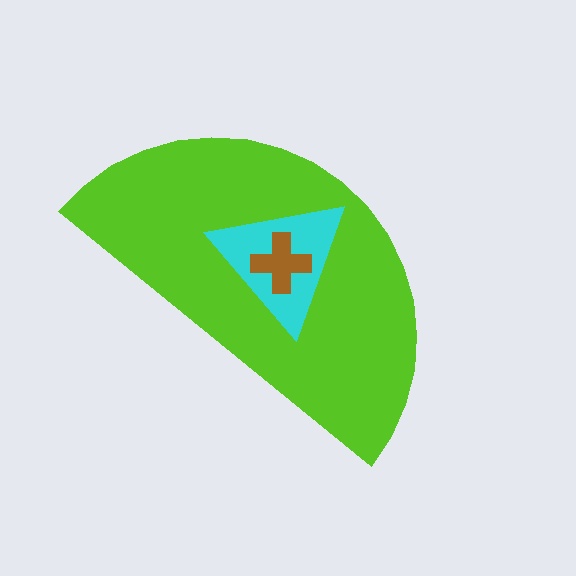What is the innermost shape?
The brown cross.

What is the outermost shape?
The lime semicircle.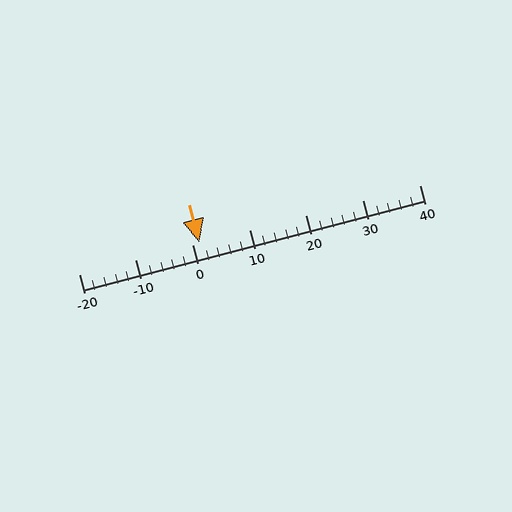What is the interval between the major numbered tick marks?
The major tick marks are spaced 10 units apart.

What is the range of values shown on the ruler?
The ruler shows values from -20 to 40.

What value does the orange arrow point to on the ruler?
The orange arrow points to approximately 1.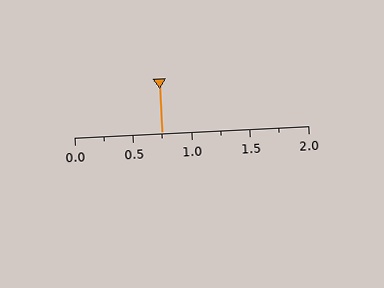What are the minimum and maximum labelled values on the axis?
The axis runs from 0.0 to 2.0.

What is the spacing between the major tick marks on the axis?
The major ticks are spaced 0.5 apart.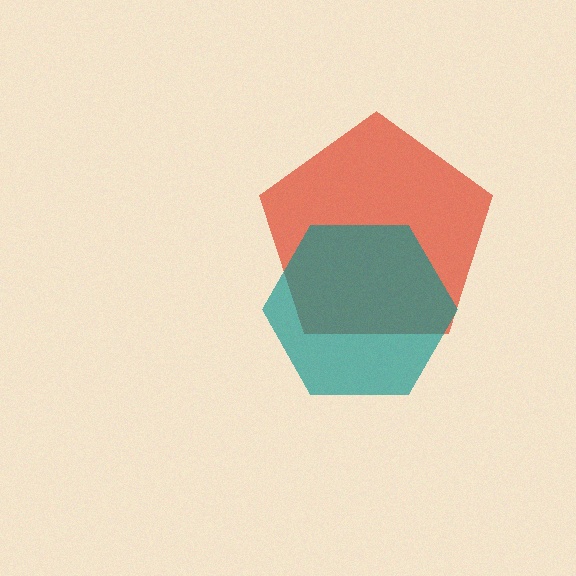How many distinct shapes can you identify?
There are 2 distinct shapes: a red pentagon, a teal hexagon.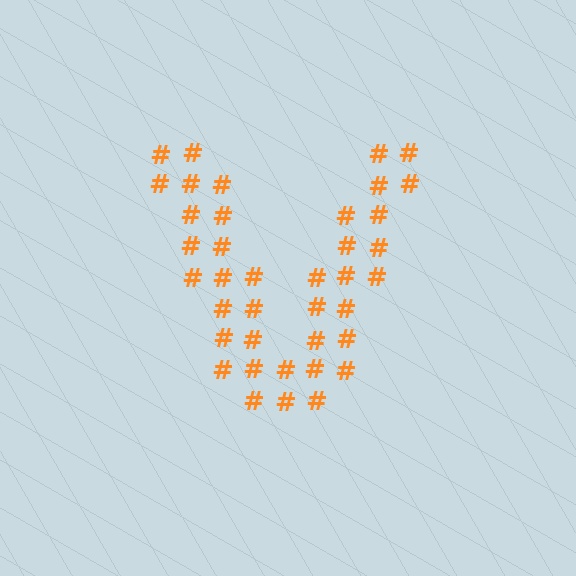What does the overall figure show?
The overall figure shows the letter V.